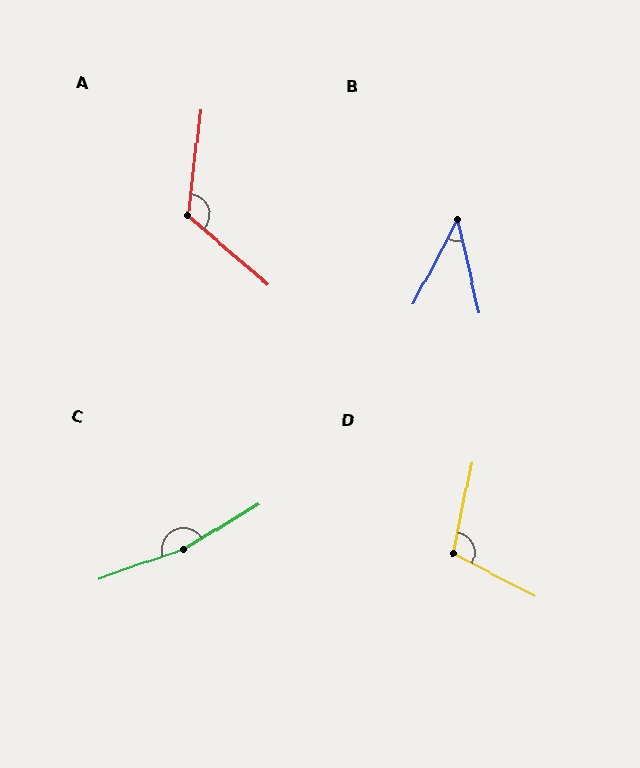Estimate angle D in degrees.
Approximately 105 degrees.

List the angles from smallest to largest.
B (40°), D (105°), A (124°), C (169°).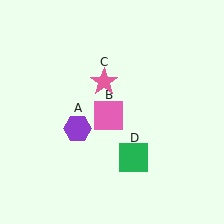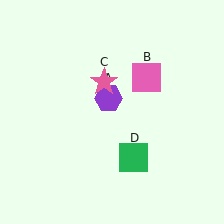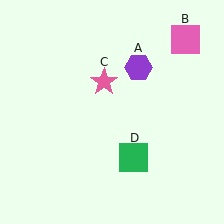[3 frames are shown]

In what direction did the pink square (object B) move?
The pink square (object B) moved up and to the right.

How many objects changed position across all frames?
2 objects changed position: purple hexagon (object A), pink square (object B).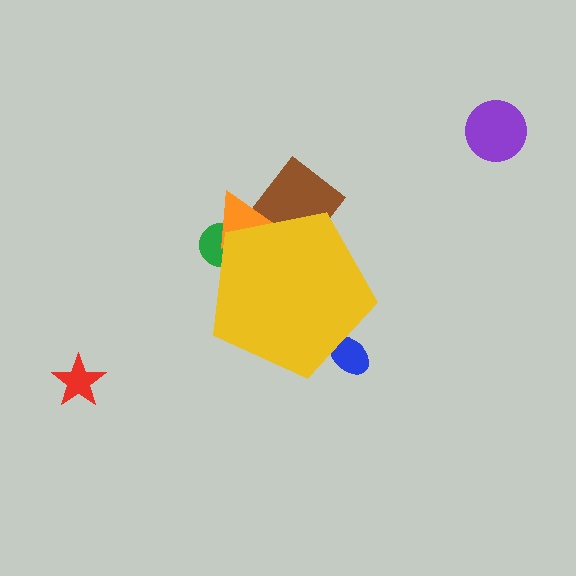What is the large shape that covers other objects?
A yellow pentagon.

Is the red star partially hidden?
No, the red star is fully visible.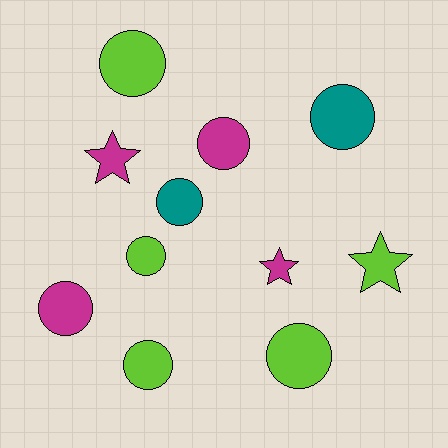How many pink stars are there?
There are no pink stars.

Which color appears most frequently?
Lime, with 5 objects.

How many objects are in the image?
There are 11 objects.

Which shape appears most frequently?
Circle, with 8 objects.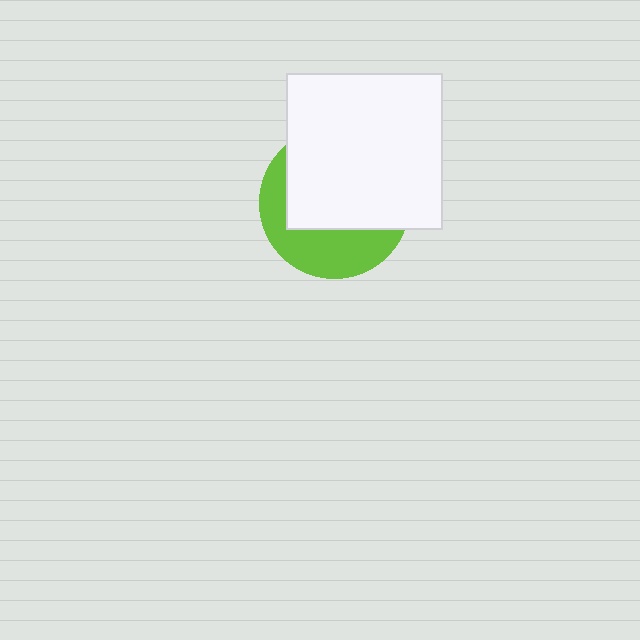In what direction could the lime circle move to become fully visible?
The lime circle could move down. That would shift it out from behind the white square entirely.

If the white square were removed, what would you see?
You would see the complete lime circle.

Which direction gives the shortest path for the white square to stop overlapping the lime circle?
Moving up gives the shortest separation.